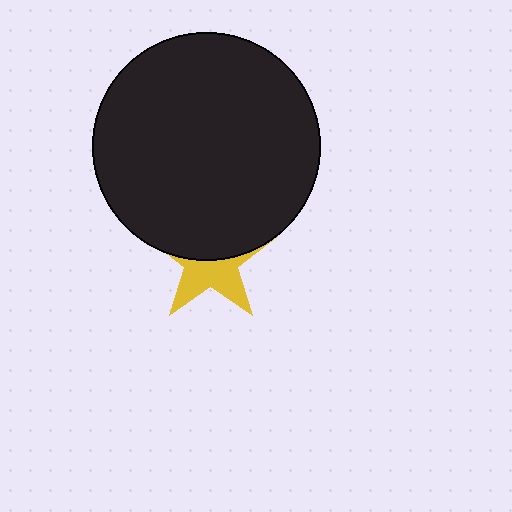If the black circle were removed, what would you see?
You would see the complete yellow star.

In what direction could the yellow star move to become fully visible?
The yellow star could move down. That would shift it out from behind the black circle entirely.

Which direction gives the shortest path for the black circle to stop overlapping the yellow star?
Moving up gives the shortest separation.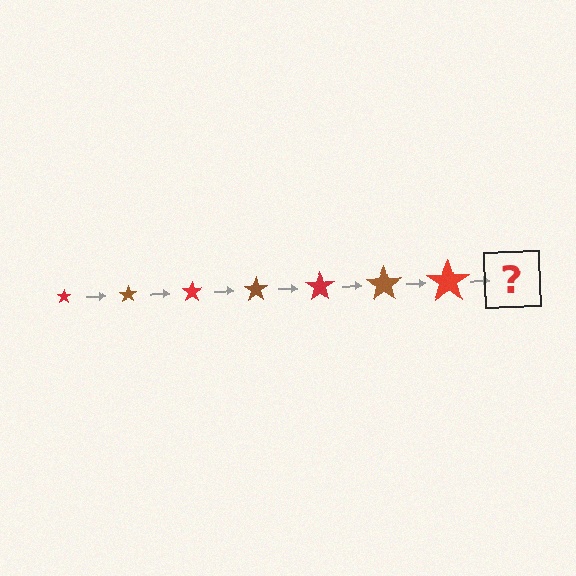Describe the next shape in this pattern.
It should be a brown star, larger than the previous one.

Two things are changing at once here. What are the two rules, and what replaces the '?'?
The two rules are that the star grows larger each step and the color cycles through red and brown. The '?' should be a brown star, larger than the previous one.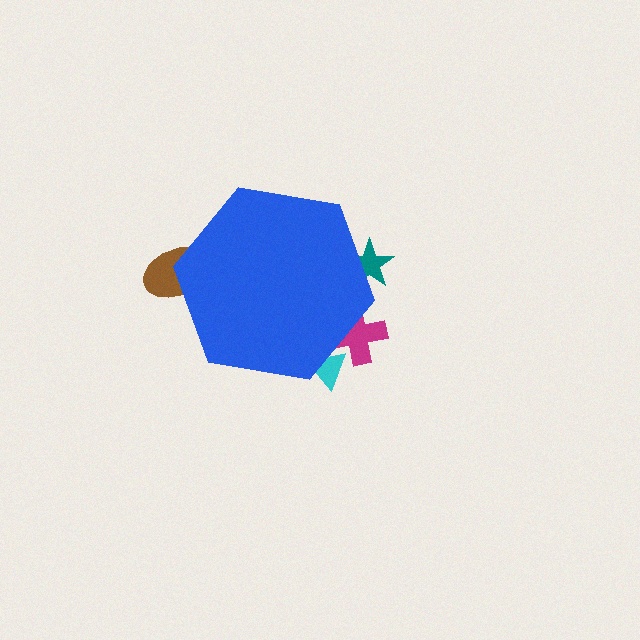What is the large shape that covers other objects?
A blue hexagon.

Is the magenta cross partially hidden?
Yes, the magenta cross is partially hidden behind the blue hexagon.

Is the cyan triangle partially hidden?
Yes, the cyan triangle is partially hidden behind the blue hexagon.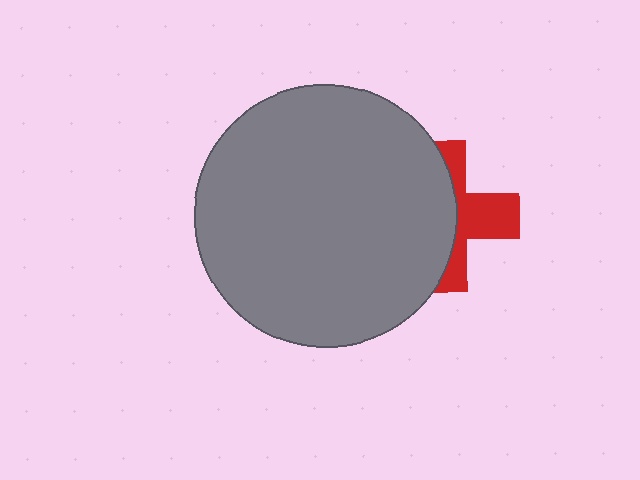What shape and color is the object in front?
The object in front is a gray circle.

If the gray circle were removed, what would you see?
You would see the complete red cross.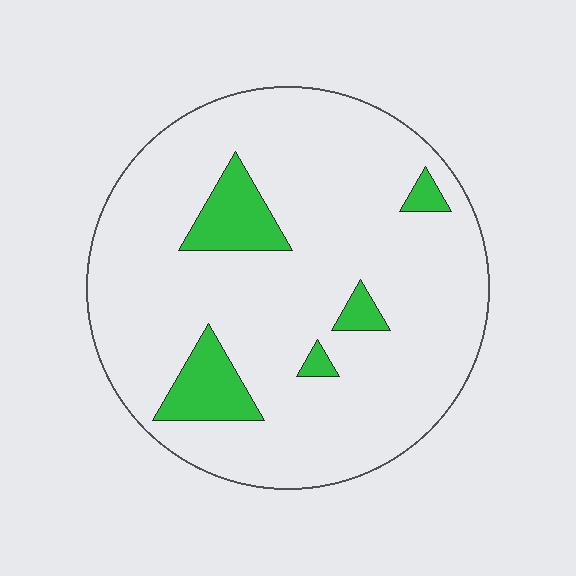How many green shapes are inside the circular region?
5.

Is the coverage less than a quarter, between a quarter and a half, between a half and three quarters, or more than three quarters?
Less than a quarter.